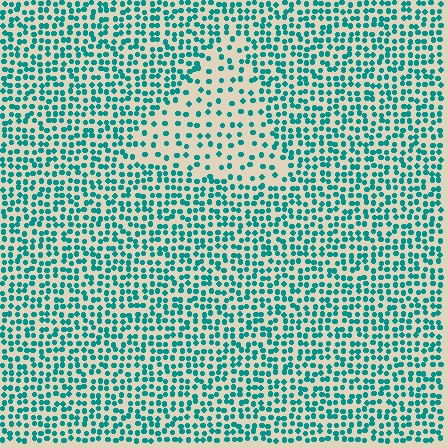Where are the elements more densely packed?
The elements are more densely packed outside the triangle boundary.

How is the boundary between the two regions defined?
The boundary is defined by a change in element density (approximately 2.1x ratio). All elements are the same color, size, and shape.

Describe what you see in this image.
The image contains small teal elements arranged at two different densities. A triangle-shaped region is visible where the elements are less densely packed than the surrounding area.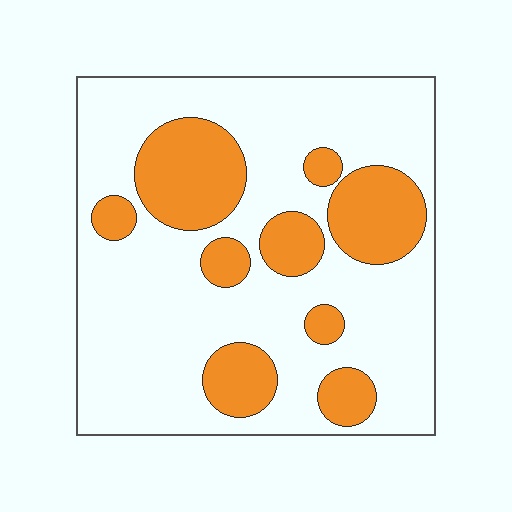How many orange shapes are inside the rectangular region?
9.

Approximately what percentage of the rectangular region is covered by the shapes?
Approximately 25%.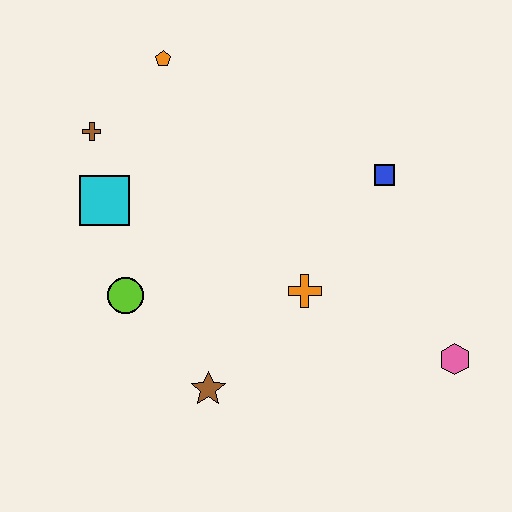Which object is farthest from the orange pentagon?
The pink hexagon is farthest from the orange pentagon.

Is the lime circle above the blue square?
No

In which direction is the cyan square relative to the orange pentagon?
The cyan square is below the orange pentagon.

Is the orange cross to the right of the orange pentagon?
Yes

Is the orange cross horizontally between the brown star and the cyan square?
No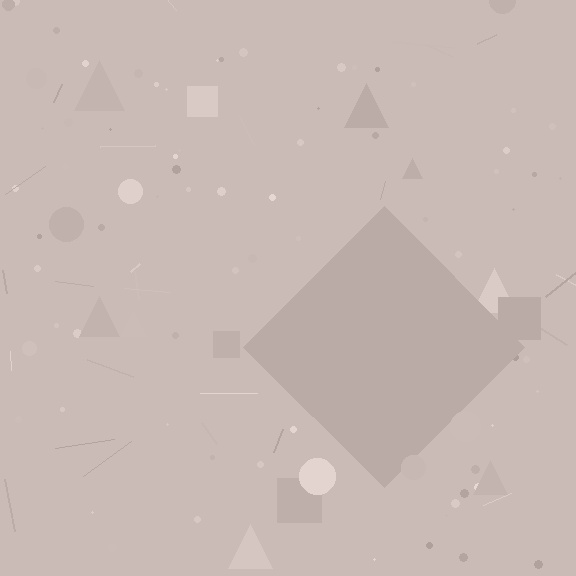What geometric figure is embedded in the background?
A diamond is embedded in the background.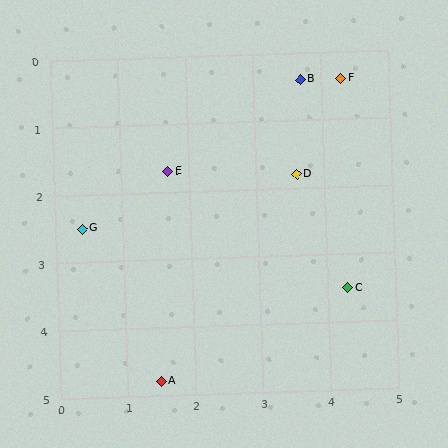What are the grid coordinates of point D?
Point D is at approximately (3.6, 1.8).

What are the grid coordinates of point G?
Point G is at approximately (0.4, 2.5).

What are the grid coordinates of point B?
Point B is at approximately (3.7, 0.4).